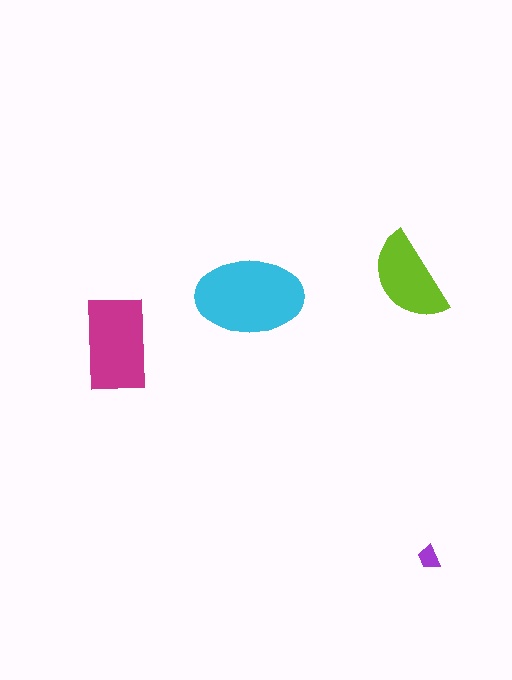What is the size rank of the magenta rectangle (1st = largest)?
2nd.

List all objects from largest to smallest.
The cyan ellipse, the magenta rectangle, the lime semicircle, the purple trapezoid.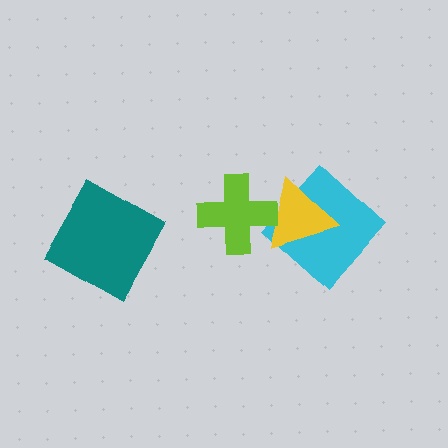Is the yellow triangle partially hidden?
Yes, it is partially covered by another shape.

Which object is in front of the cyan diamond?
The yellow triangle is in front of the cyan diamond.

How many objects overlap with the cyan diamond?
1 object overlaps with the cyan diamond.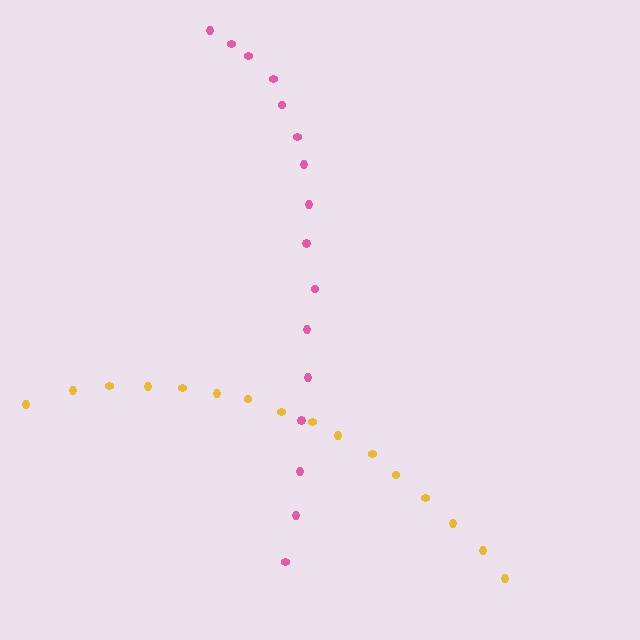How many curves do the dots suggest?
There are 2 distinct paths.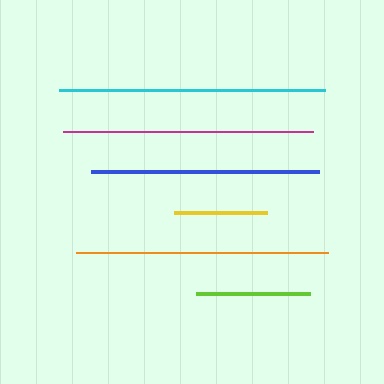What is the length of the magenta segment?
The magenta segment is approximately 251 pixels long.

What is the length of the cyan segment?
The cyan segment is approximately 266 pixels long.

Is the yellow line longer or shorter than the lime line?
The lime line is longer than the yellow line.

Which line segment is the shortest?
The yellow line is the shortest at approximately 93 pixels.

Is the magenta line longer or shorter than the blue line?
The magenta line is longer than the blue line.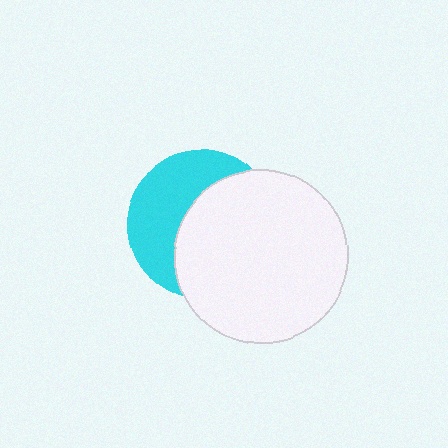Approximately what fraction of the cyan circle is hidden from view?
Roughly 57% of the cyan circle is hidden behind the white circle.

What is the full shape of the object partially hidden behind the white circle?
The partially hidden object is a cyan circle.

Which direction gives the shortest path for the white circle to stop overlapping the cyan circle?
Moving right gives the shortest separation.